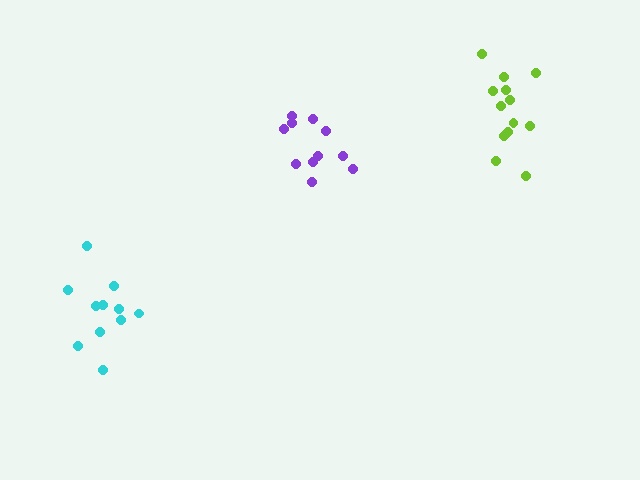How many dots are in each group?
Group 1: 11 dots, Group 2: 13 dots, Group 3: 11 dots (35 total).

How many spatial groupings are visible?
There are 3 spatial groupings.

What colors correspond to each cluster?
The clusters are colored: purple, lime, cyan.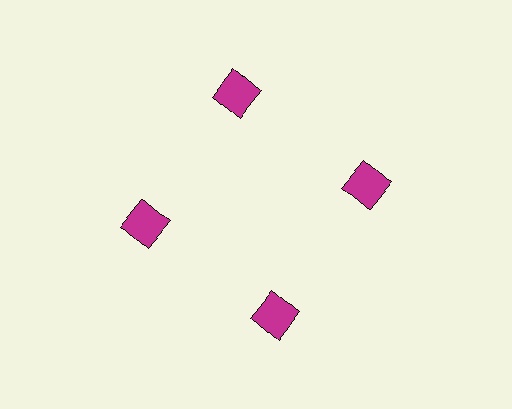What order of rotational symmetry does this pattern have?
This pattern has 4-fold rotational symmetry.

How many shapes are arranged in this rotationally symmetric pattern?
There are 4 shapes, arranged in 4 groups of 1.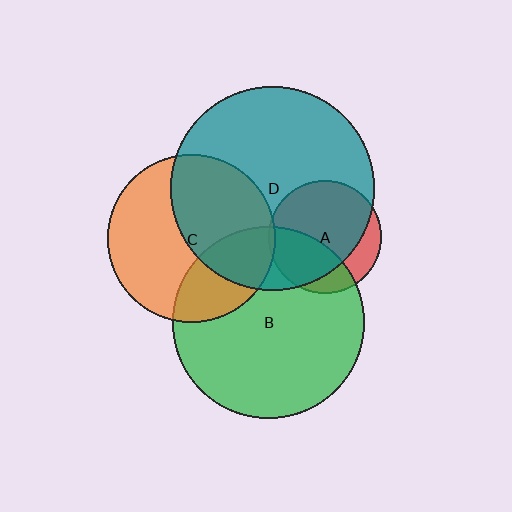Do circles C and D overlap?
Yes.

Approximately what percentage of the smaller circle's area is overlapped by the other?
Approximately 45%.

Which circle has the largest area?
Circle D (teal).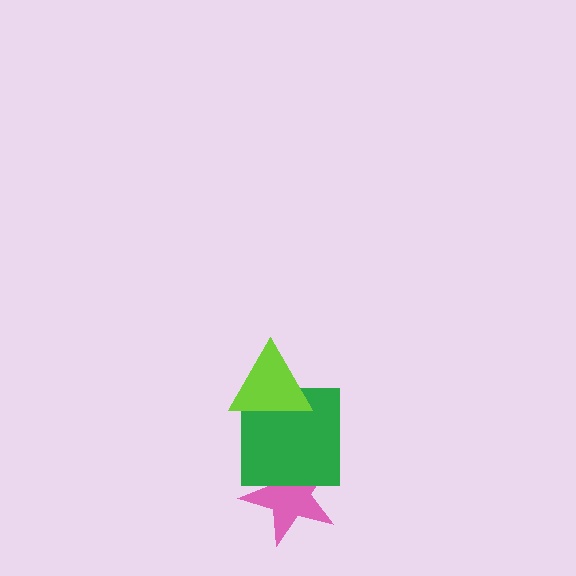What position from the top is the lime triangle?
The lime triangle is 1st from the top.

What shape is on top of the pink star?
The green square is on top of the pink star.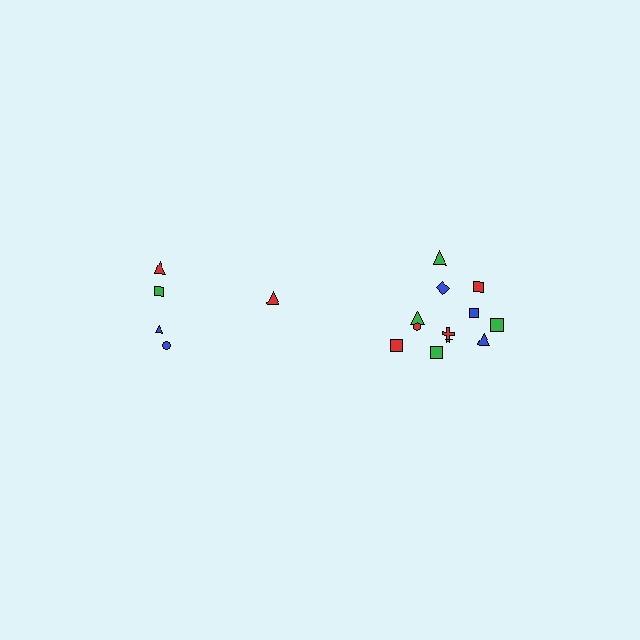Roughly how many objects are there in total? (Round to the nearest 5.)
Roughly 15 objects in total.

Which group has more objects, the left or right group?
The right group.